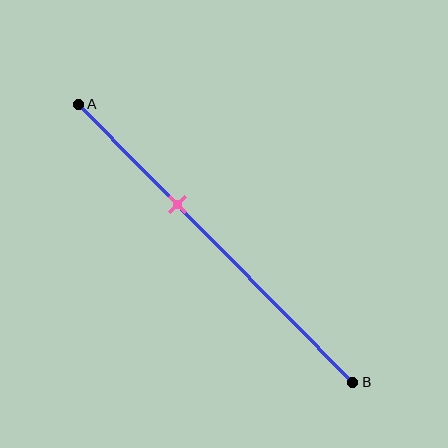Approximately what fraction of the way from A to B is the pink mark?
The pink mark is approximately 35% of the way from A to B.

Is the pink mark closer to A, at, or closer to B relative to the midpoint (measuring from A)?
The pink mark is closer to point A than the midpoint of segment AB.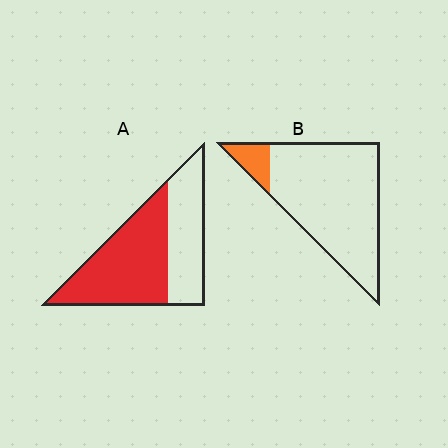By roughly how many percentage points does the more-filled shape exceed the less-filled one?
By roughly 50 percentage points (A over B).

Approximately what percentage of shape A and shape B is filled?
A is approximately 60% and B is approximately 10%.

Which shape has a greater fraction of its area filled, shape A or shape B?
Shape A.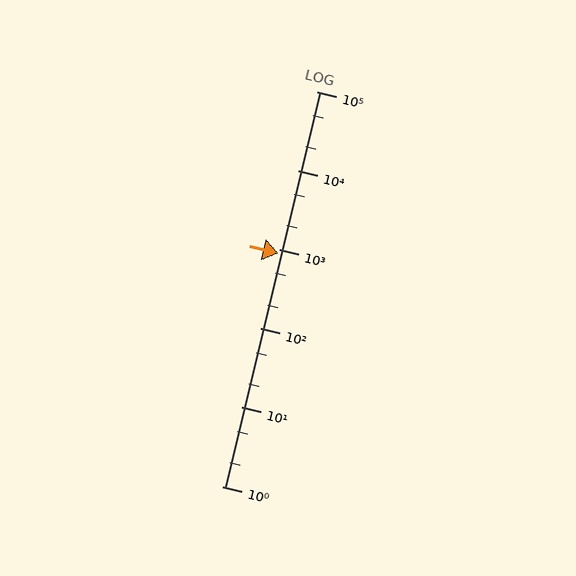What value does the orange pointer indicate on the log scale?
The pointer indicates approximately 880.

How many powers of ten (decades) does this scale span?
The scale spans 5 decades, from 1 to 100000.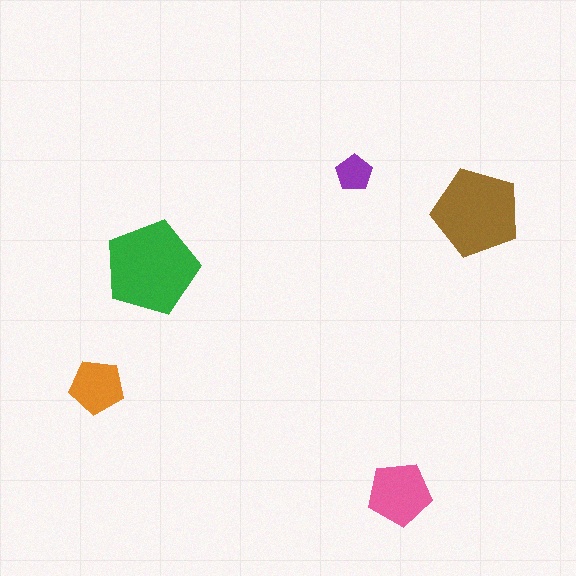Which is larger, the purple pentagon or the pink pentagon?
The pink one.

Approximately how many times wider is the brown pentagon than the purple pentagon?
About 2.5 times wider.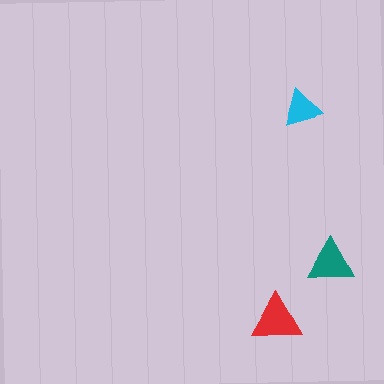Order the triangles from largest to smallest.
the red one, the teal one, the cyan one.